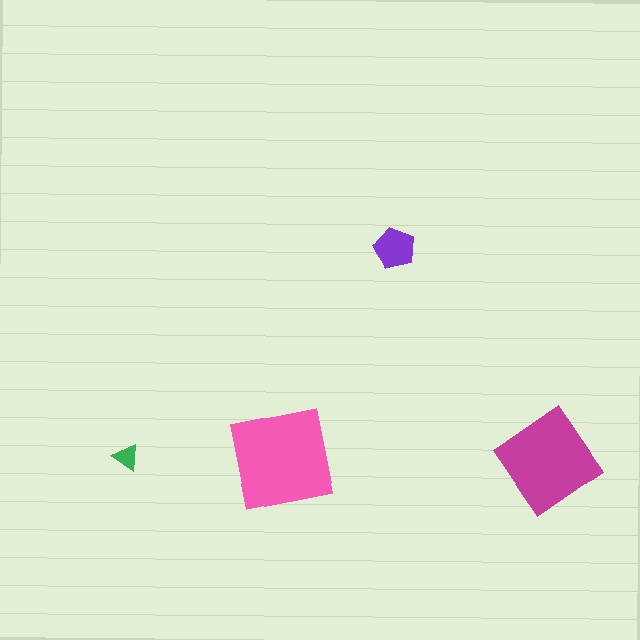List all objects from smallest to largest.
The green triangle, the purple pentagon, the magenta diamond, the pink square.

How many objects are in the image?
There are 4 objects in the image.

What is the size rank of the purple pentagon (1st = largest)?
3rd.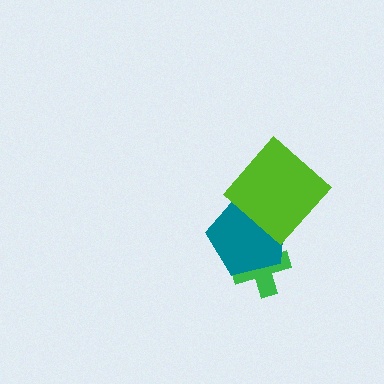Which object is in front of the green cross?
The teal pentagon is in front of the green cross.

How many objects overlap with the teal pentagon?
2 objects overlap with the teal pentagon.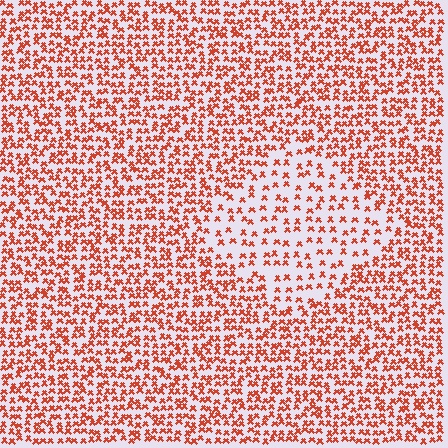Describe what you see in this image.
The image contains small red elements arranged at two different densities. A diamond-shaped region is visible where the elements are less densely packed than the surrounding area.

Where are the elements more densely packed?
The elements are more densely packed outside the diamond boundary.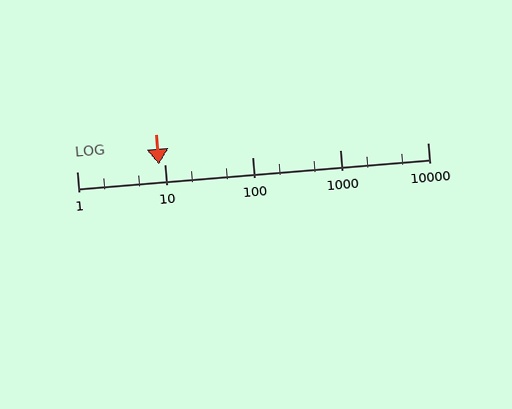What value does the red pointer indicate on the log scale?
The pointer indicates approximately 8.7.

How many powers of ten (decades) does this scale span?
The scale spans 4 decades, from 1 to 10000.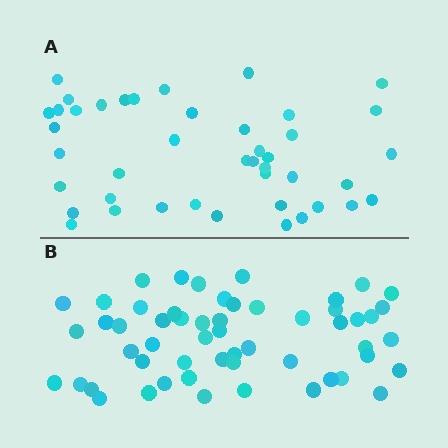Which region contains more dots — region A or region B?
Region B (the bottom region) has more dots.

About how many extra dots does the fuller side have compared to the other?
Region B has roughly 12 or so more dots than region A.